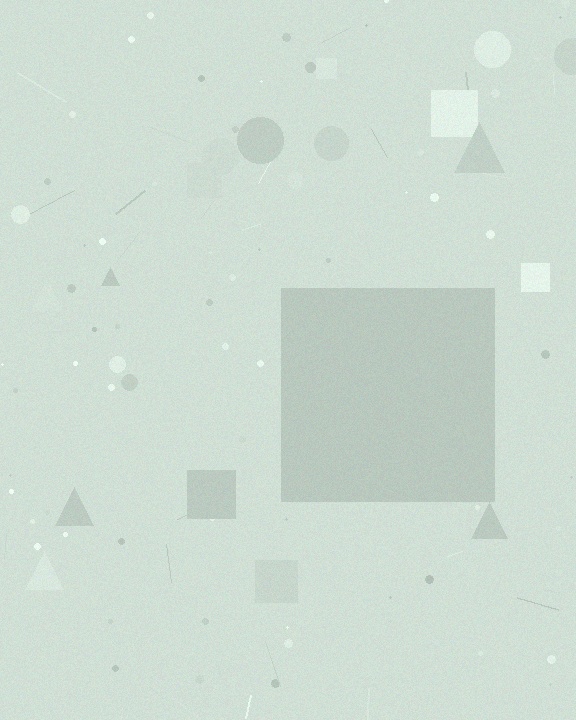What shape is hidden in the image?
A square is hidden in the image.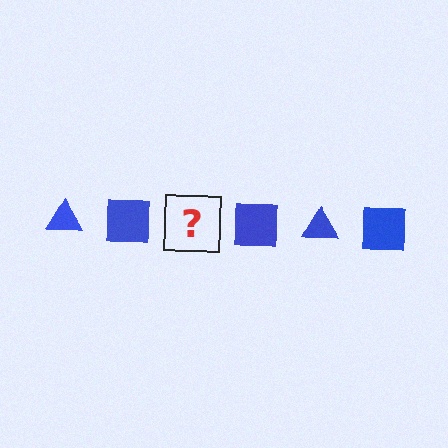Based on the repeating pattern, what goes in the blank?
The blank should be a blue triangle.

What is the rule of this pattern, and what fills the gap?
The rule is that the pattern cycles through triangle, square shapes in blue. The gap should be filled with a blue triangle.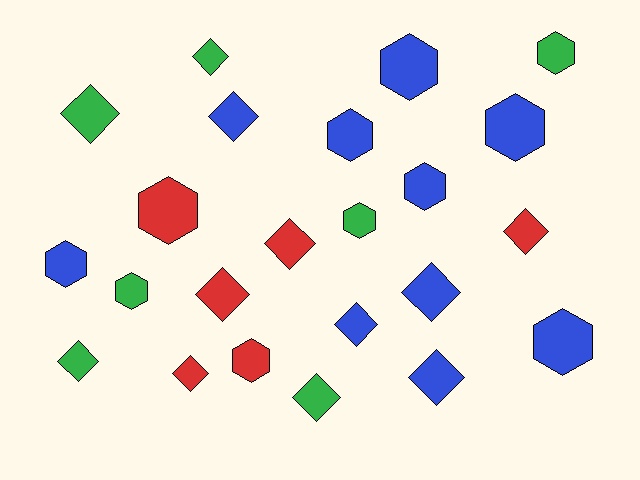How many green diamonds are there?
There are 4 green diamonds.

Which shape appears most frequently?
Diamond, with 12 objects.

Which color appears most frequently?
Blue, with 10 objects.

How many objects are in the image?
There are 23 objects.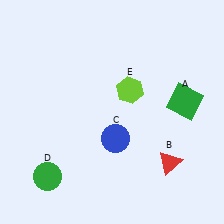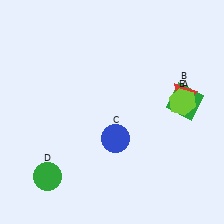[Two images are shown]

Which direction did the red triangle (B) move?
The red triangle (B) moved up.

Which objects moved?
The objects that moved are: the red triangle (B), the lime hexagon (E).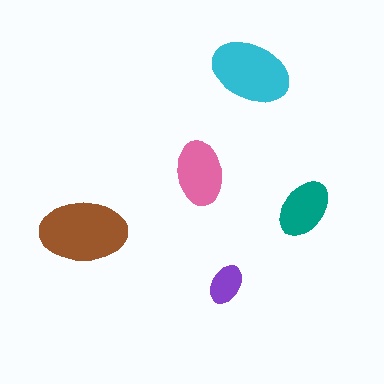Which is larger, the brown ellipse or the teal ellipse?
The brown one.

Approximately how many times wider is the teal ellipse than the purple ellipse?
About 1.5 times wider.